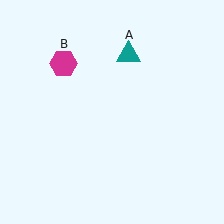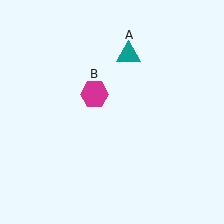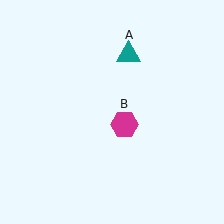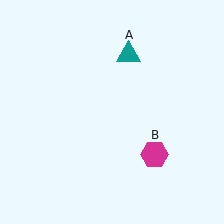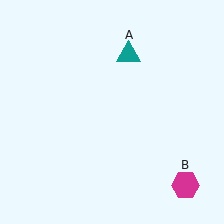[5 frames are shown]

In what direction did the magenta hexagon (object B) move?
The magenta hexagon (object B) moved down and to the right.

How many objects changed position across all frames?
1 object changed position: magenta hexagon (object B).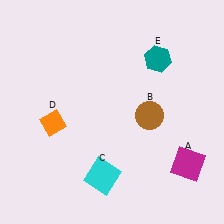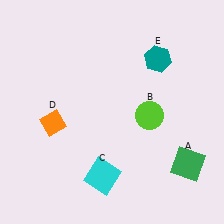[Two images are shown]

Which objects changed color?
A changed from magenta to green. B changed from brown to lime.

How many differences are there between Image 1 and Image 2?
There are 2 differences between the two images.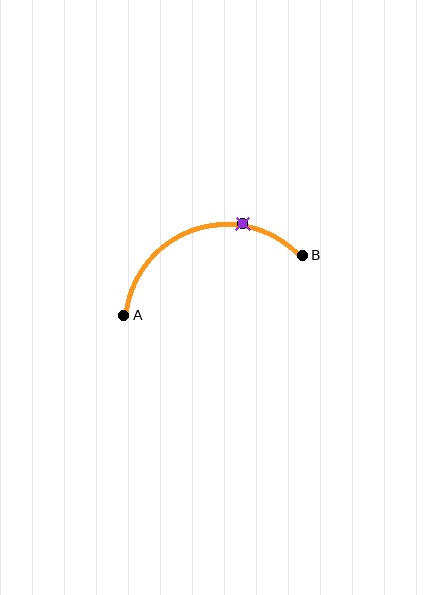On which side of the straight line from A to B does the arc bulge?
The arc bulges above the straight line connecting A and B.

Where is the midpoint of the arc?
The arc midpoint is the point on the curve farthest from the straight line joining A and B. It sits above that line.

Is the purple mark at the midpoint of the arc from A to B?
No. The purple mark lies on the arc but is closer to endpoint B. The arc midpoint would be at the point on the curve equidistant along the arc from both A and B.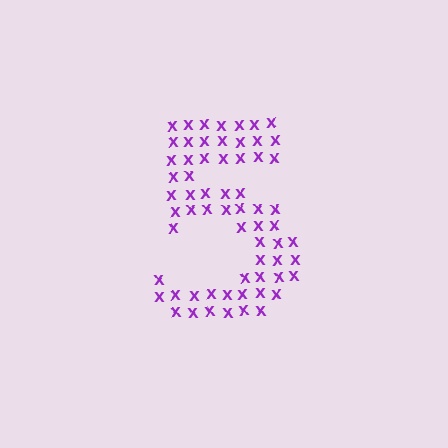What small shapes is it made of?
It is made of small letter X's.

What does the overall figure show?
The overall figure shows the digit 5.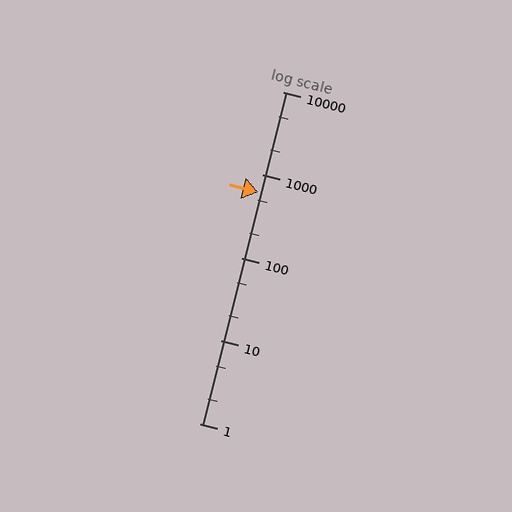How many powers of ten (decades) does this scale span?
The scale spans 4 decades, from 1 to 10000.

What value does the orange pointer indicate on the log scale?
The pointer indicates approximately 620.